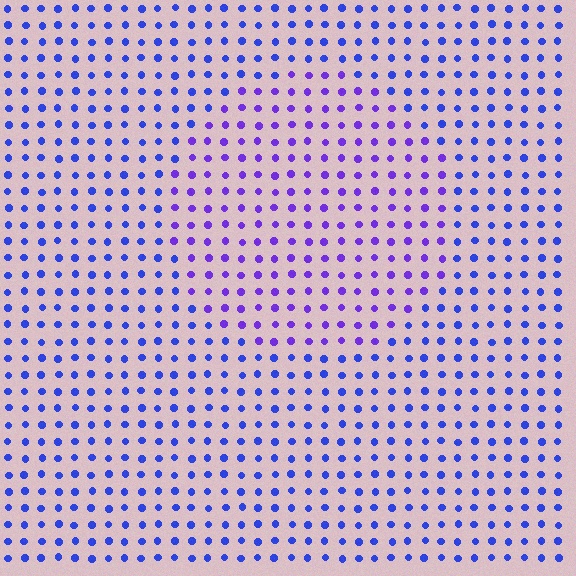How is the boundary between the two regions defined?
The boundary is defined purely by a slight shift in hue (about 31 degrees). Spacing, size, and orientation are identical on both sides.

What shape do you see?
I see a circle.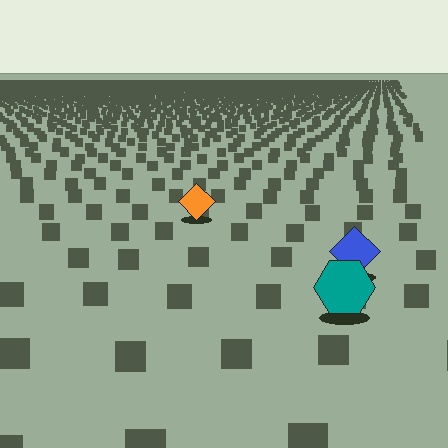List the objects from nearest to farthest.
From nearest to farthest: the teal hexagon, the blue diamond, the orange diamond.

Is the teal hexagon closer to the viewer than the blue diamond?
Yes. The teal hexagon is closer — you can tell from the texture gradient: the ground texture is coarser near it.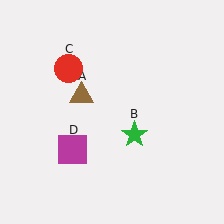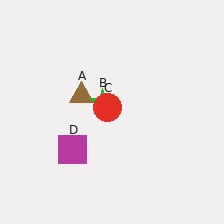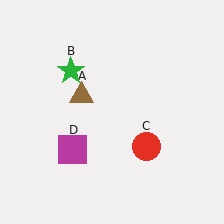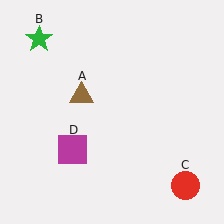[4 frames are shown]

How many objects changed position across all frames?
2 objects changed position: green star (object B), red circle (object C).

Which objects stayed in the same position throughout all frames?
Brown triangle (object A) and magenta square (object D) remained stationary.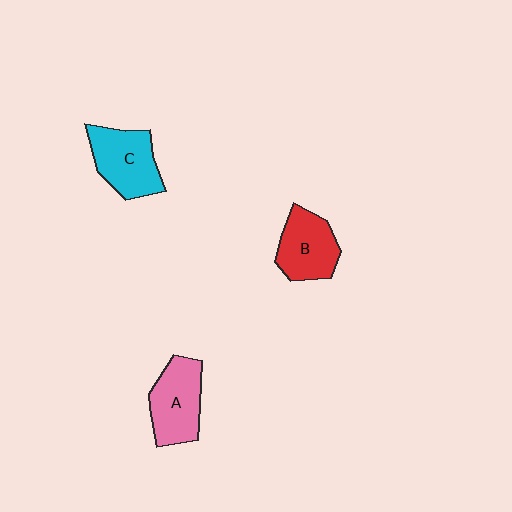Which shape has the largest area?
Shape C (cyan).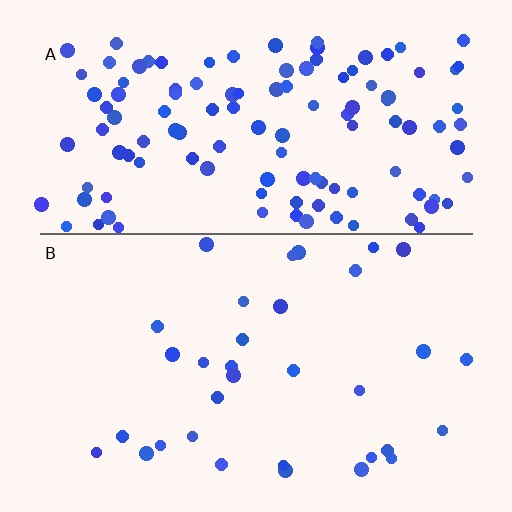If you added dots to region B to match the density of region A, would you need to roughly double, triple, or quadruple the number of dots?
Approximately quadruple.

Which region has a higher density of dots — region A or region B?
A (the top).